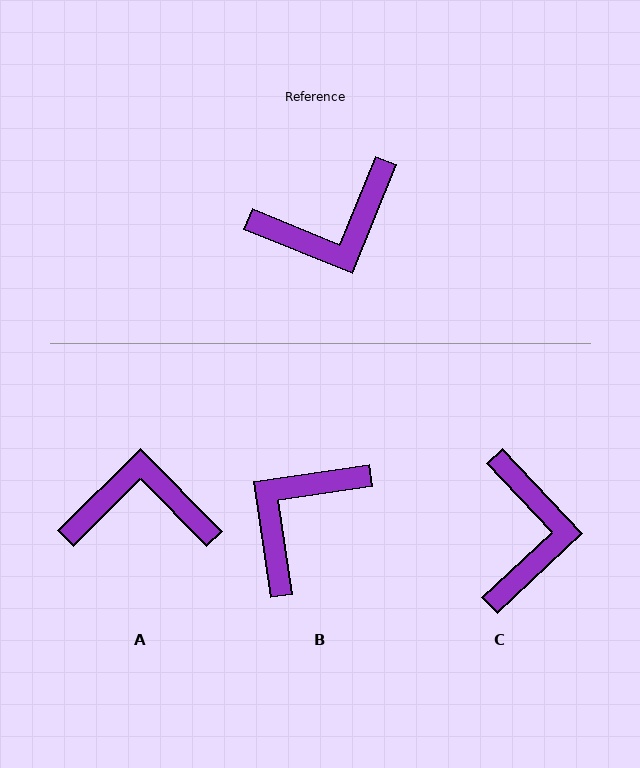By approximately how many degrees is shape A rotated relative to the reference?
Approximately 157 degrees counter-clockwise.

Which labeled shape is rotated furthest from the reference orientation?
A, about 157 degrees away.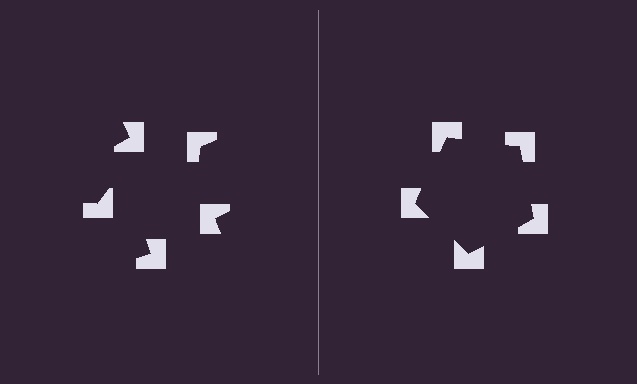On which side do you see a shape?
An illusory pentagon appears on the right side. On the left side the wedge cuts are rotated, so no coherent shape forms.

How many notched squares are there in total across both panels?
10 — 5 on each side.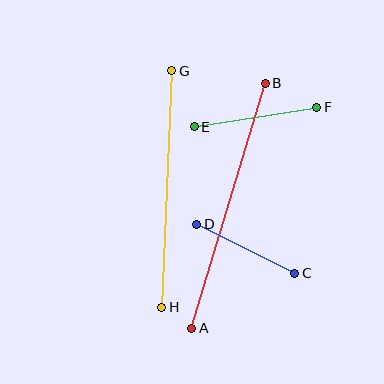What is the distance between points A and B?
The distance is approximately 256 pixels.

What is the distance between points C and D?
The distance is approximately 110 pixels.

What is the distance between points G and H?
The distance is approximately 237 pixels.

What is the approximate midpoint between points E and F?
The midpoint is at approximately (255, 117) pixels.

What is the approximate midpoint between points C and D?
The midpoint is at approximately (246, 249) pixels.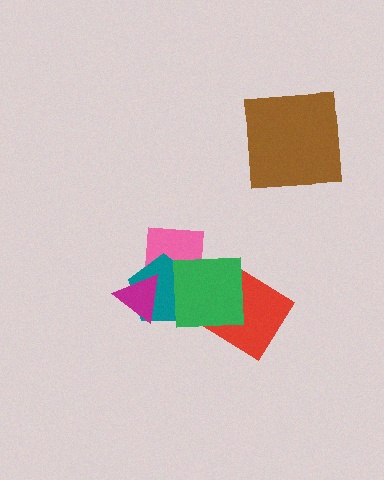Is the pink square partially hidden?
Yes, it is partially covered by another shape.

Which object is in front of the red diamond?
The green square is in front of the red diamond.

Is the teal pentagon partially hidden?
Yes, it is partially covered by another shape.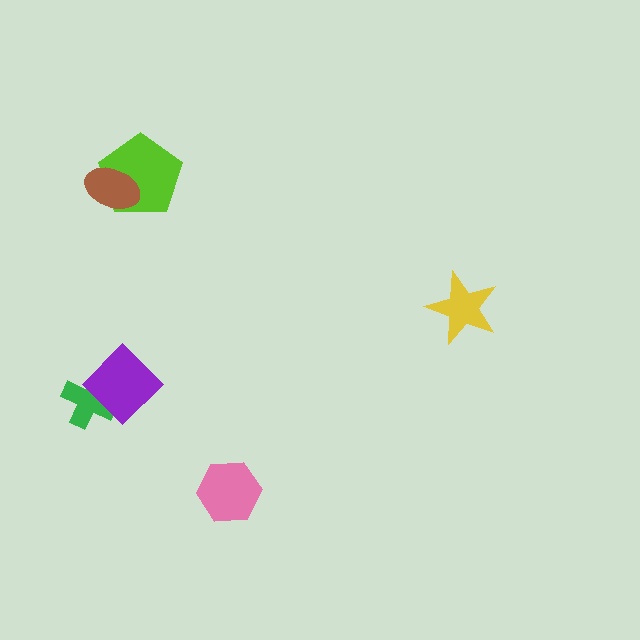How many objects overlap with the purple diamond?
1 object overlaps with the purple diamond.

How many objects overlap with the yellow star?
0 objects overlap with the yellow star.